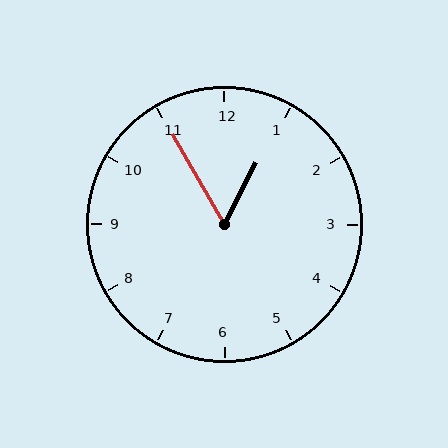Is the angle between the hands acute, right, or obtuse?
It is acute.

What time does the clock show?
12:55.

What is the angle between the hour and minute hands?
Approximately 58 degrees.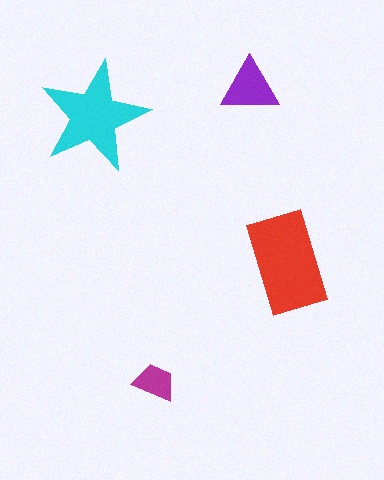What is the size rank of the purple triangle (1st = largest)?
3rd.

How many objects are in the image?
There are 4 objects in the image.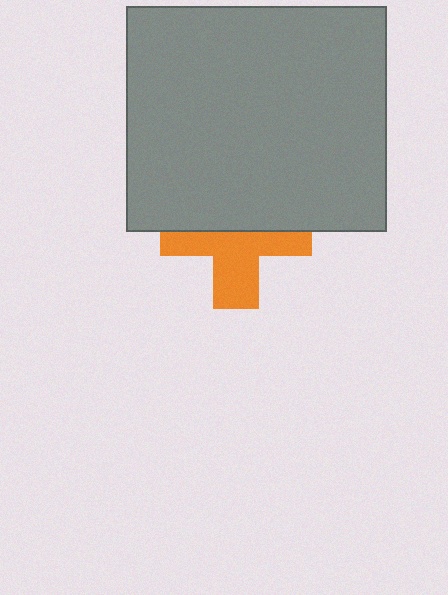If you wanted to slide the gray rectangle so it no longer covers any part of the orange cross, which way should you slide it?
Slide it up — that is the most direct way to separate the two shapes.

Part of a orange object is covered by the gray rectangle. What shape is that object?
It is a cross.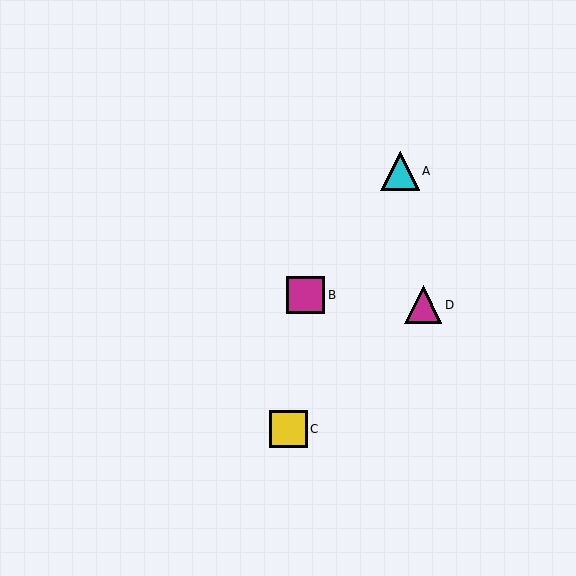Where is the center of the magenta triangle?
The center of the magenta triangle is at (423, 305).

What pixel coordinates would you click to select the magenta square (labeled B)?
Click at (306, 295) to select the magenta square B.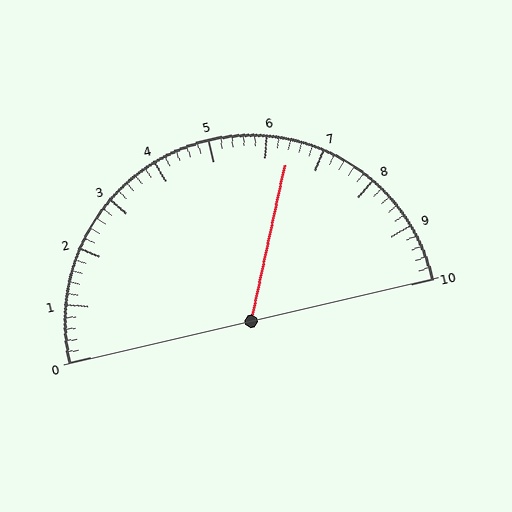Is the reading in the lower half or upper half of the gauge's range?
The reading is in the upper half of the range (0 to 10).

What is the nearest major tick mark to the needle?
The nearest major tick mark is 6.